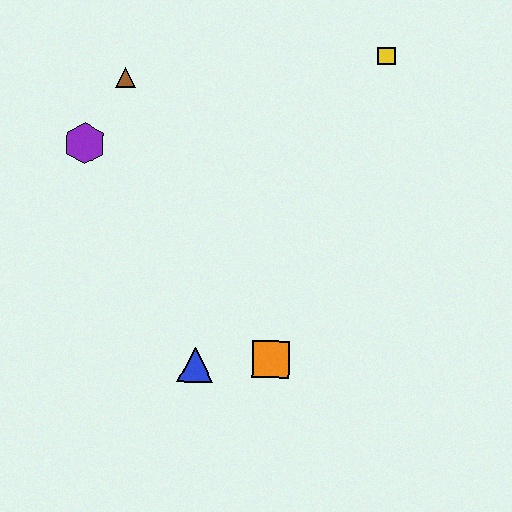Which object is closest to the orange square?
The blue triangle is closest to the orange square.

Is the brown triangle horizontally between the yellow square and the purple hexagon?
Yes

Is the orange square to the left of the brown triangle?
No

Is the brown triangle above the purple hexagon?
Yes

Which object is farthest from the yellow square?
The blue triangle is farthest from the yellow square.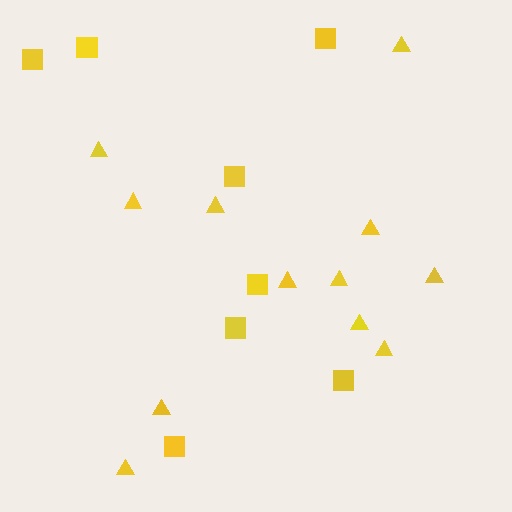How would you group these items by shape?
There are 2 groups: one group of squares (8) and one group of triangles (12).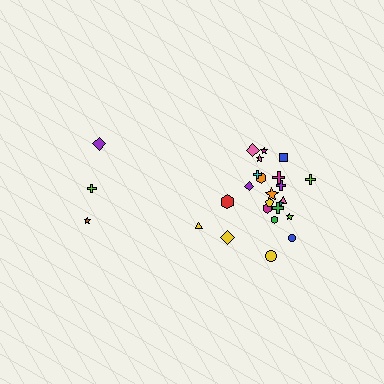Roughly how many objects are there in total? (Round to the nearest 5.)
Roughly 25 objects in total.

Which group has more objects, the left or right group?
The right group.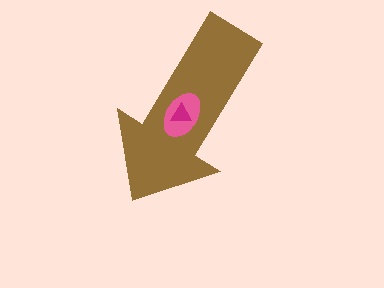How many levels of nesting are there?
3.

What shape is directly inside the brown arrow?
The pink ellipse.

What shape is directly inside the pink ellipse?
The magenta triangle.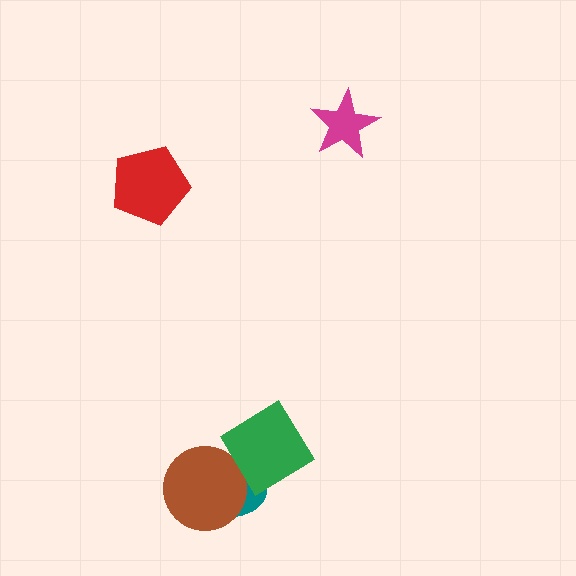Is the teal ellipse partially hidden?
Yes, it is partially covered by another shape.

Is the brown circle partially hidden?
Yes, it is partially covered by another shape.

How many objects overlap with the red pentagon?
0 objects overlap with the red pentagon.